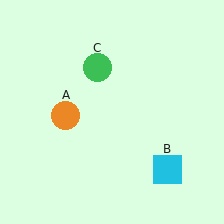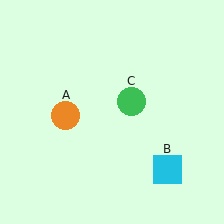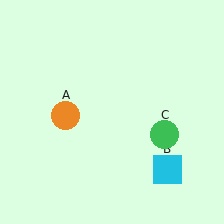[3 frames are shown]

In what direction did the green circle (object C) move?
The green circle (object C) moved down and to the right.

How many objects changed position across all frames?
1 object changed position: green circle (object C).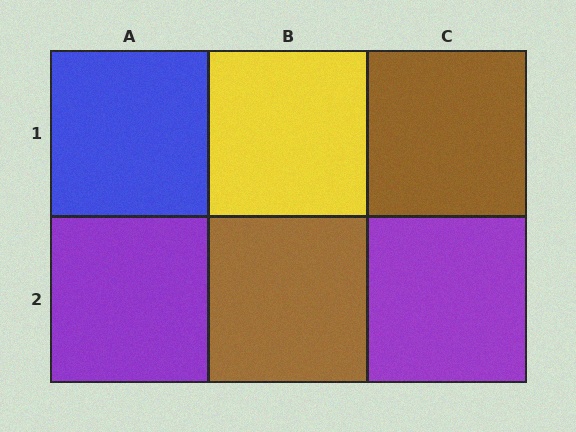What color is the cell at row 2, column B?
Brown.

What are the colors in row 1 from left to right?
Blue, yellow, brown.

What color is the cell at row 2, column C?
Purple.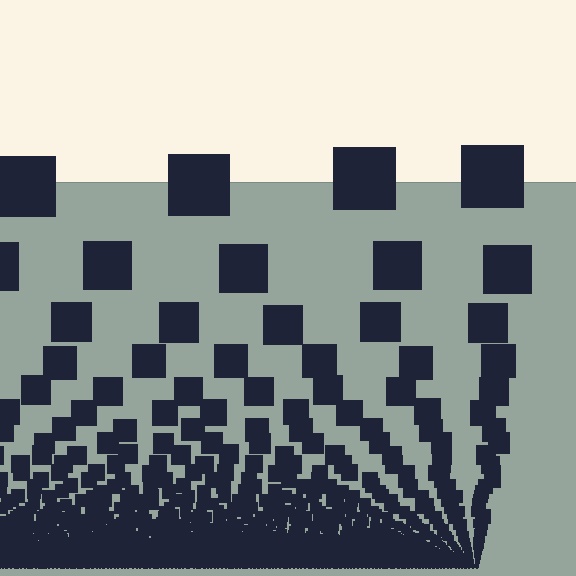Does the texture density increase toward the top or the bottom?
Density increases toward the bottom.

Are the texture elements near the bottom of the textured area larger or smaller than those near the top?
Smaller. The gradient is inverted — elements near the bottom are smaller and denser.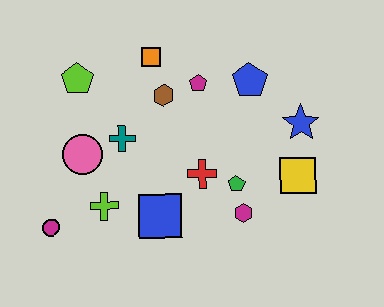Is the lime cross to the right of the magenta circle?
Yes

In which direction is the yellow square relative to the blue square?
The yellow square is to the right of the blue square.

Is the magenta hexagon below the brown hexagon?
Yes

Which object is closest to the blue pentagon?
The magenta pentagon is closest to the blue pentagon.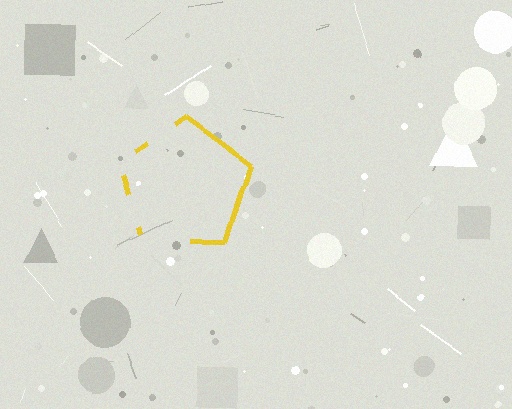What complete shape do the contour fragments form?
The contour fragments form a pentagon.